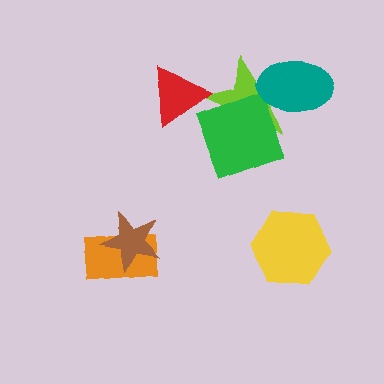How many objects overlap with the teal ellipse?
1 object overlaps with the teal ellipse.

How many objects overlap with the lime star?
3 objects overlap with the lime star.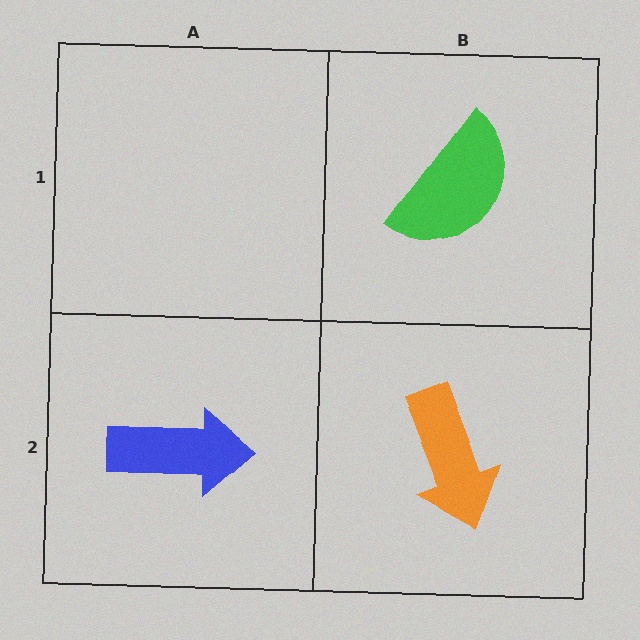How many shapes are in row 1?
1 shape.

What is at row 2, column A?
A blue arrow.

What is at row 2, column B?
An orange arrow.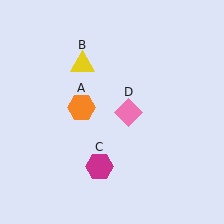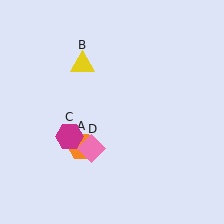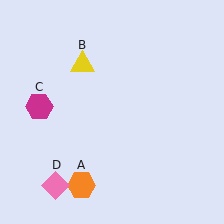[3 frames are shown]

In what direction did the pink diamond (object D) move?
The pink diamond (object D) moved down and to the left.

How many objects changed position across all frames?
3 objects changed position: orange hexagon (object A), magenta hexagon (object C), pink diamond (object D).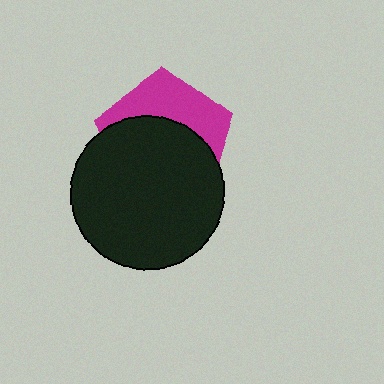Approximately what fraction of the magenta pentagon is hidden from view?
Roughly 62% of the magenta pentagon is hidden behind the black circle.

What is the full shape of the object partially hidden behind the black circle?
The partially hidden object is a magenta pentagon.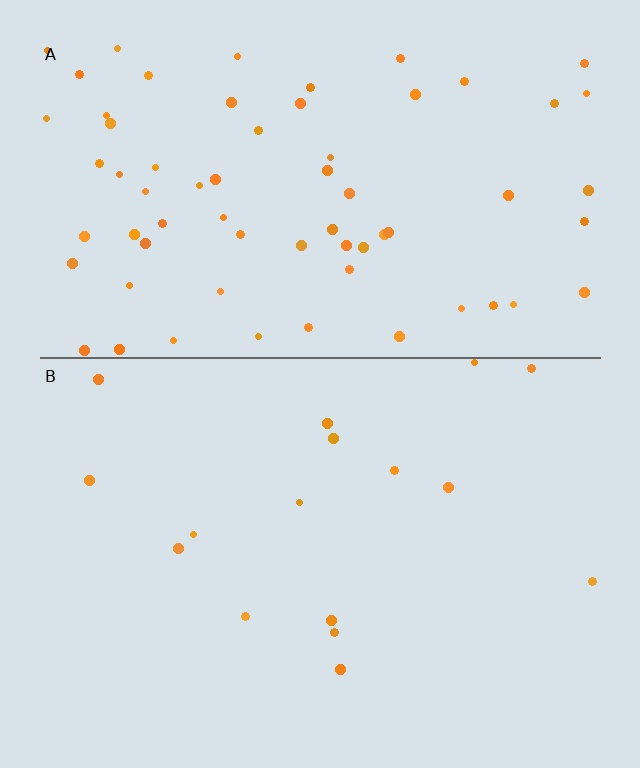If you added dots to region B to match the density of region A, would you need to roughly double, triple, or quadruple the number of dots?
Approximately quadruple.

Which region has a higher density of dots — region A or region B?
A (the top).